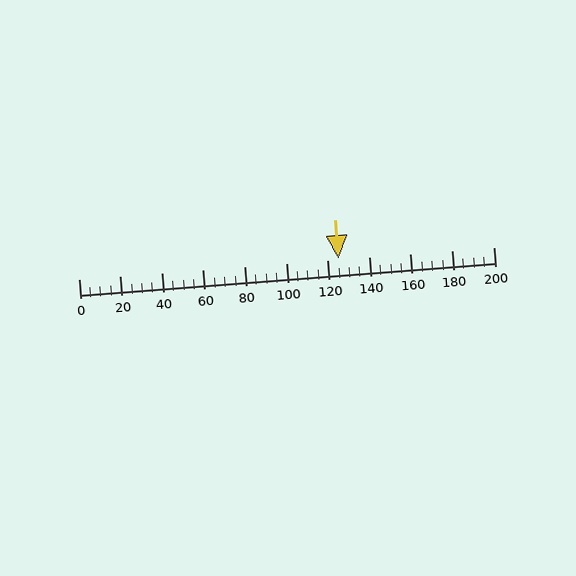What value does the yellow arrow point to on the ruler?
The yellow arrow points to approximately 125.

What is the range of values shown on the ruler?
The ruler shows values from 0 to 200.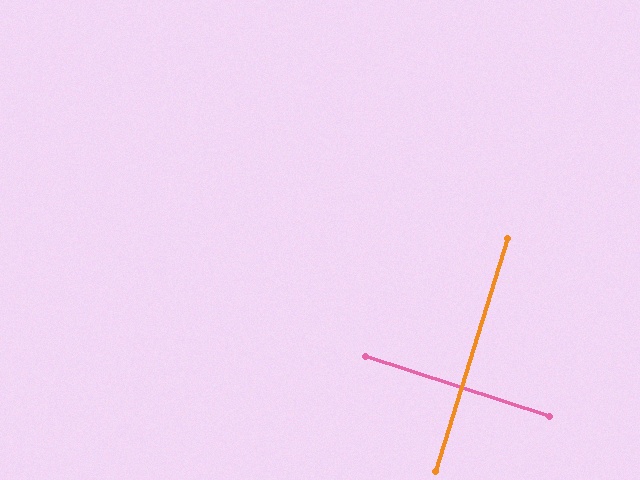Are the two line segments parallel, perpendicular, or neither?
Perpendicular — they meet at approximately 89°.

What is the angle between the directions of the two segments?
Approximately 89 degrees.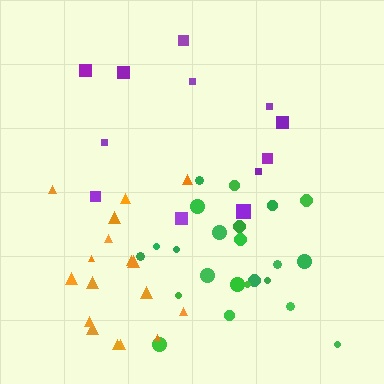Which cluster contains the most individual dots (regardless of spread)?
Green (23).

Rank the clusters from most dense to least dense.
green, orange, purple.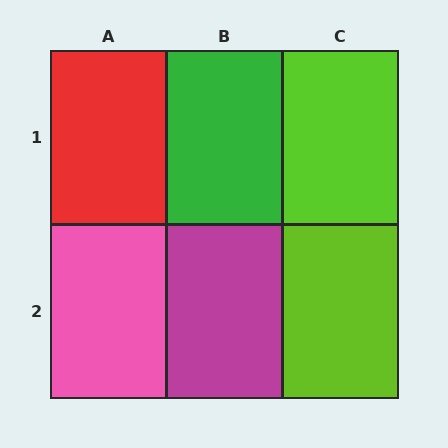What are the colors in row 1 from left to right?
Red, green, lime.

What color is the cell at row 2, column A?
Pink.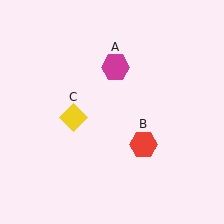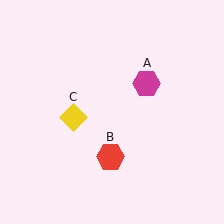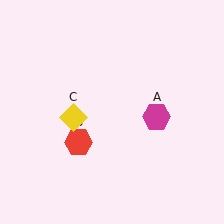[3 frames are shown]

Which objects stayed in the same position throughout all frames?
Yellow diamond (object C) remained stationary.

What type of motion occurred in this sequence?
The magenta hexagon (object A), red hexagon (object B) rotated clockwise around the center of the scene.